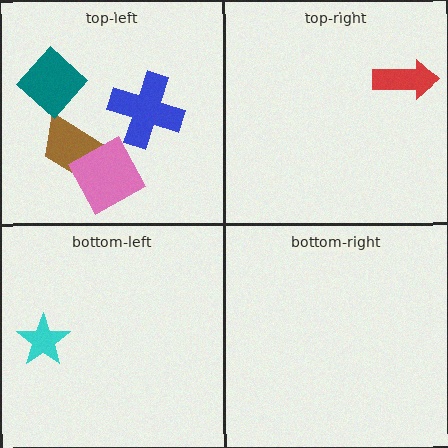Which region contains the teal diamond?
The top-left region.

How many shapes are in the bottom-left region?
1.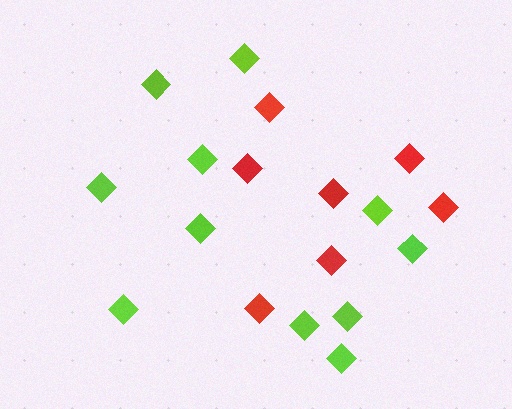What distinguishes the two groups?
There are 2 groups: one group of lime diamonds (11) and one group of red diamonds (7).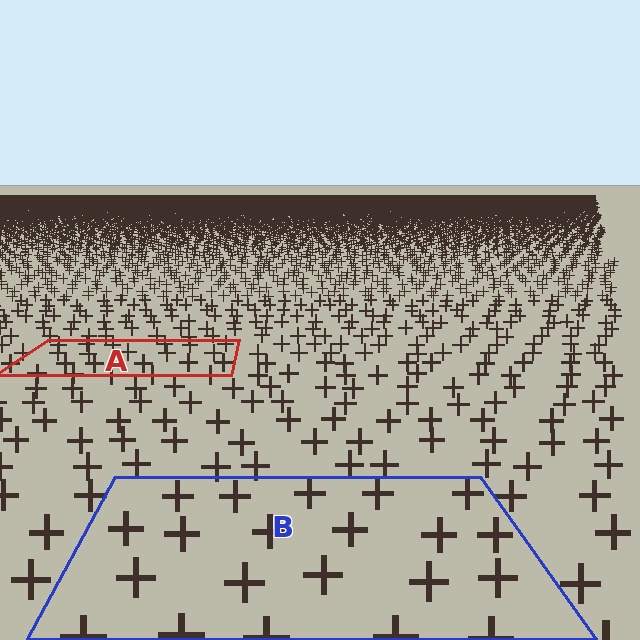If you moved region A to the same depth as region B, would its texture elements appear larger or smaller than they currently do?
They would appear larger. At a closer depth, the same texture elements are projected at a bigger on-screen size.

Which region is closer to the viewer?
Region B is closer. The texture elements there are larger and more spread out.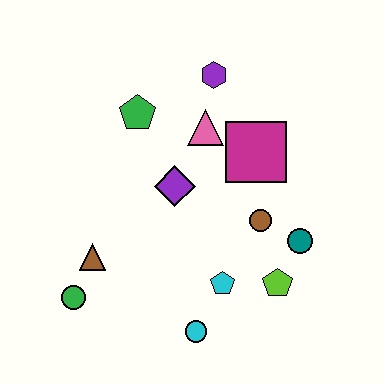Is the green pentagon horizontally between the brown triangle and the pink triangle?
Yes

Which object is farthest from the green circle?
The purple hexagon is farthest from the green circle.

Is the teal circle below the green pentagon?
Yes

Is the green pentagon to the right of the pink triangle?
No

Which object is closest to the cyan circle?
The cyan pentagon is closest to the cyan circle.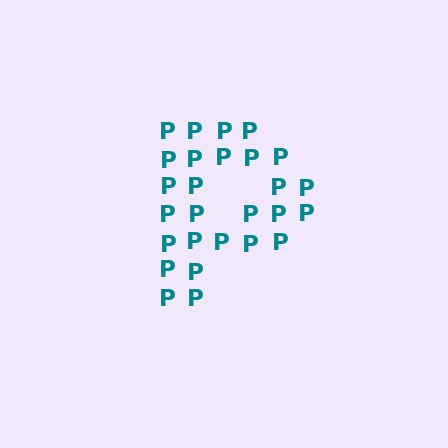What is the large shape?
The large shape is the letter P.